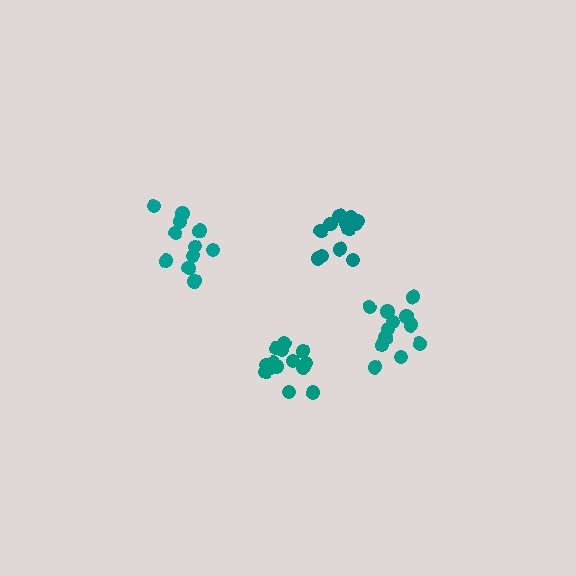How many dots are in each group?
Group 1: 12 dots, Group 2: 12 dots, Group 3: 11 dots, Group 4: 14 dots (49 total).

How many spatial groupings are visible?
There are 4 spatial groupings.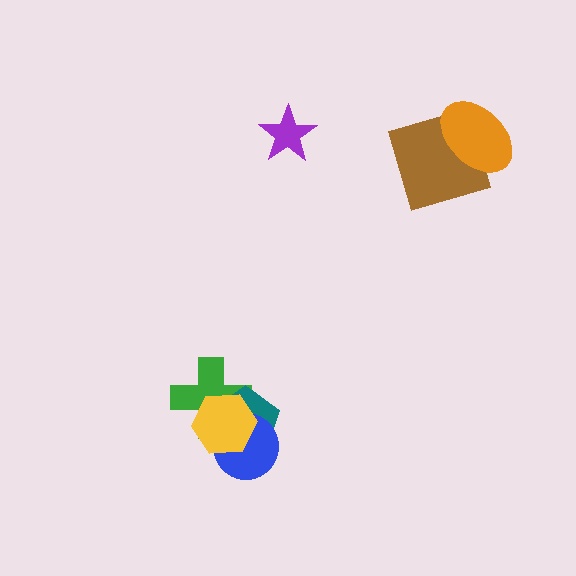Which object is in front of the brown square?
The orange ellipse is in front of the brown square.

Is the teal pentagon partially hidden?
Yes, it is partially covered by another shape.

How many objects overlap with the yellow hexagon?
3 objects overlap with the yellow hexagon.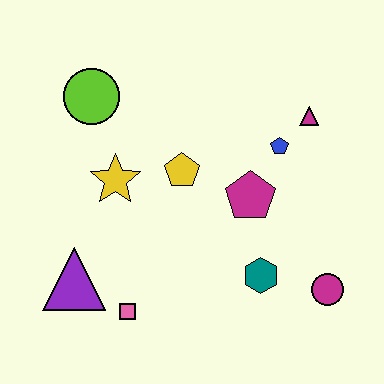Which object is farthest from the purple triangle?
The magenta triangle is farthest from the purple triangle.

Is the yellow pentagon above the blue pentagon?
No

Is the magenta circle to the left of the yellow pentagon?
No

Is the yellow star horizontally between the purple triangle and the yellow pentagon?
Yes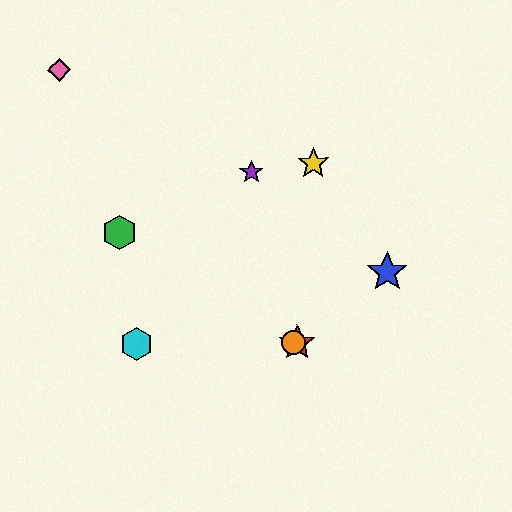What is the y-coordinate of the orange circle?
The orange circle is at y≈343.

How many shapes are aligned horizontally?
3 shapes (the red star, the orange circle, the cyan hexagon) are aligned horizontally.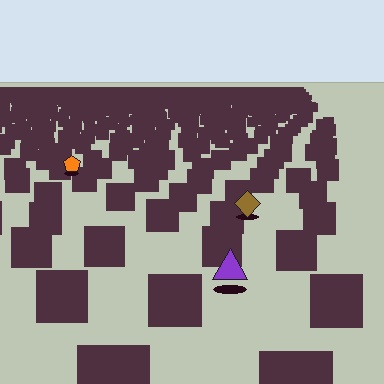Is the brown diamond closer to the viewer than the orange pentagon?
Yes. The brown diamond is closer — you can tell from the texture gradient: the ground texture is coarser near it.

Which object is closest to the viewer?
The purple triangle is closest. The texture marks near it are larger and more spread out.